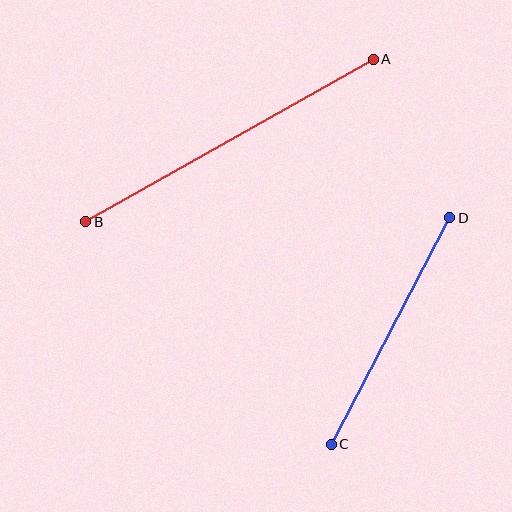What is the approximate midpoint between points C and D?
The midpoint is at approximately (391, 331) pixels.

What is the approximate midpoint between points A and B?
The midpoint is at approximately (229, 141) pixels.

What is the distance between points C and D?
The distance is approximately 256 pixels.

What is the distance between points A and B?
The distance is approximately 330 pixels.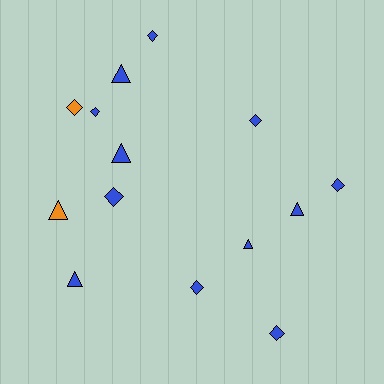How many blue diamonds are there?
There are 7 blue diamonds.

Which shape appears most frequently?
Diamond, with 8 objects.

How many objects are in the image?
There are 14 objects.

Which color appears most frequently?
Blue, with 12 objects.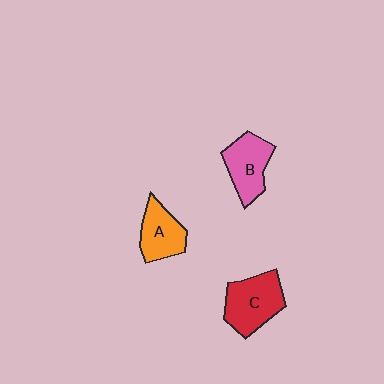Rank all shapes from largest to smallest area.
From largest to smallest: C (red), B (pink), A (orange).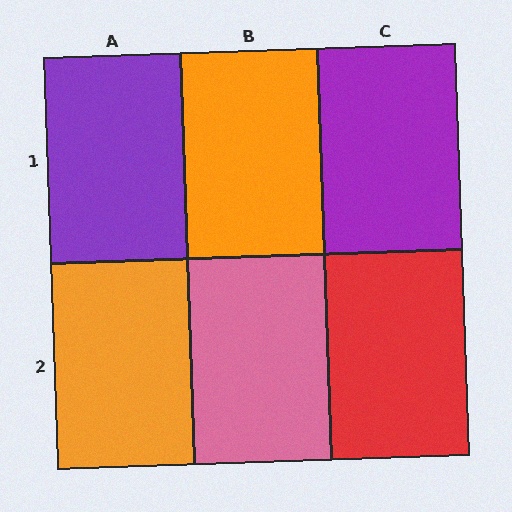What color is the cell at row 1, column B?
Orange.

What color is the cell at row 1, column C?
Purple.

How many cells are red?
1 cell is red.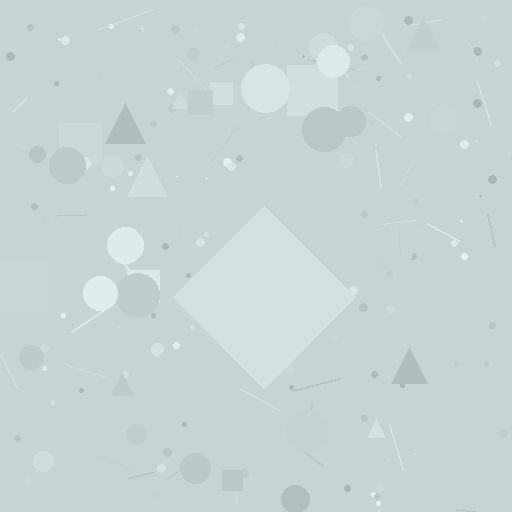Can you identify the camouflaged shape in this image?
The camouflaged shape is a diamond.